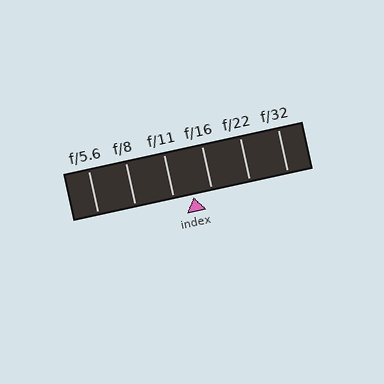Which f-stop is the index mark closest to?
The index mark is closest to f/16.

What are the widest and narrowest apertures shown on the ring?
The widest aperture shown is f/5.6 and the narrowest is f/32.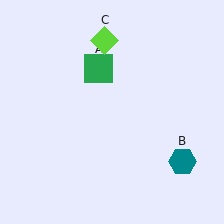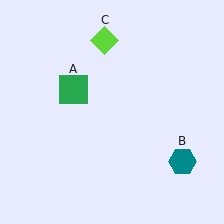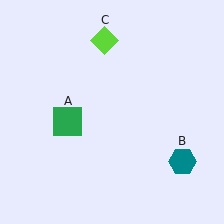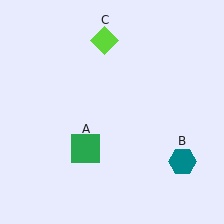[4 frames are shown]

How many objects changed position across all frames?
1 object changed position: green square (object A).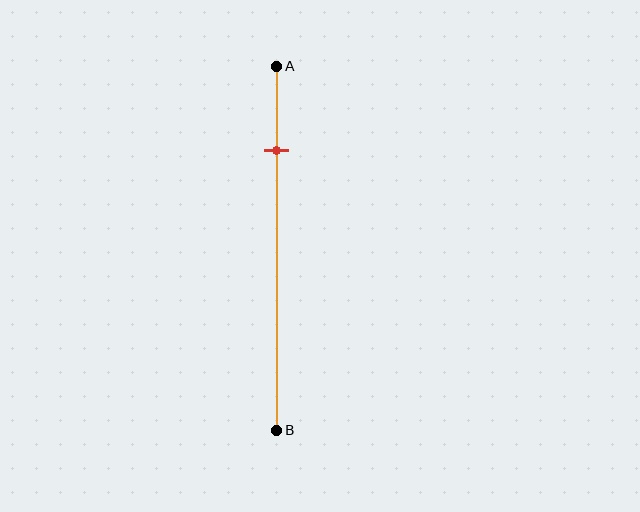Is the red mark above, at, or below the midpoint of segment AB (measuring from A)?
The red mark is above the midpoint of segment AB.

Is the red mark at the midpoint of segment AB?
No, the mark is at about 25% from A, not at the 50% midpoint.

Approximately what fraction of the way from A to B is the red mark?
The red mark is approximately 25% of the way from A to B.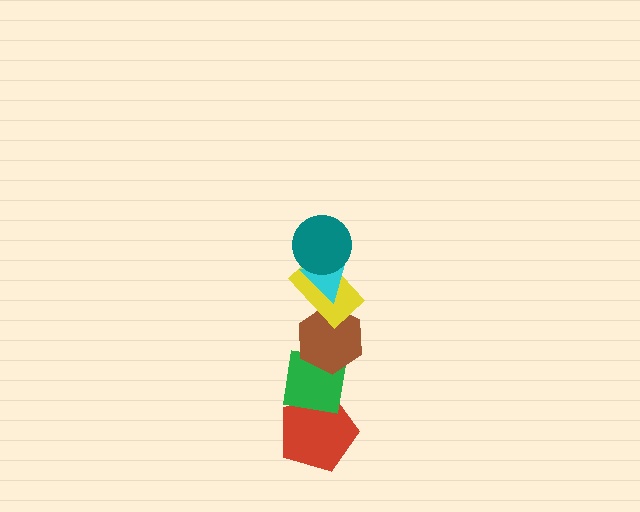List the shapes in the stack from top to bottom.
From top to bottom: the teal circle, the cyan triangle, the yellow rectangle, the brown hexagon, the green square, the red pentagon.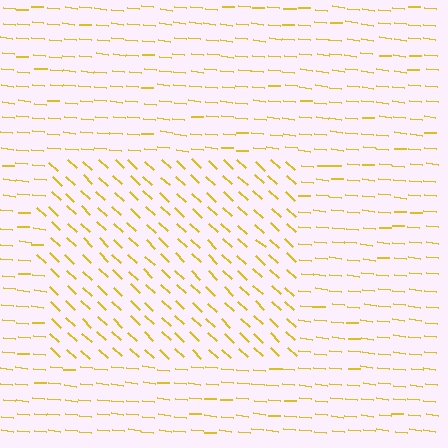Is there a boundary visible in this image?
Yes, there is a texture boundary formed by a change in line orientation.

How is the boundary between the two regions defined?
The boundary is defined purely by a change in line orientation (approximately 38 degrees difference). All lines are the same color and thickness.